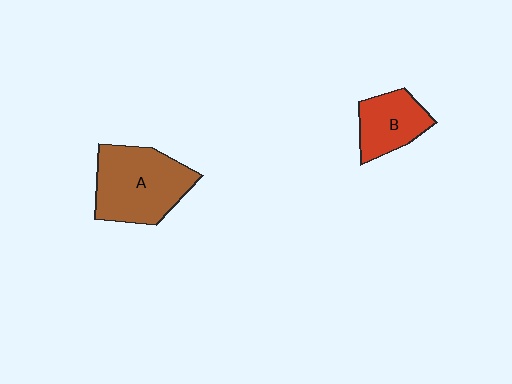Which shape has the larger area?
Shape A (brown).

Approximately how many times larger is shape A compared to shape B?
Approximately 1.7 times.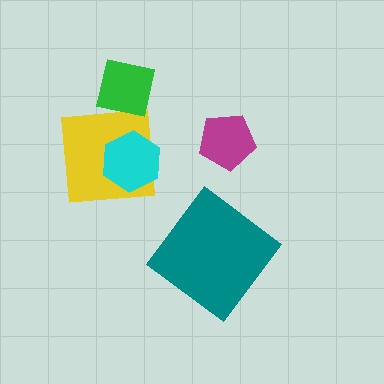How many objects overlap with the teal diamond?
0 objects overlap with the teal diamond.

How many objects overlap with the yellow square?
1 object overlaps with the yellow square.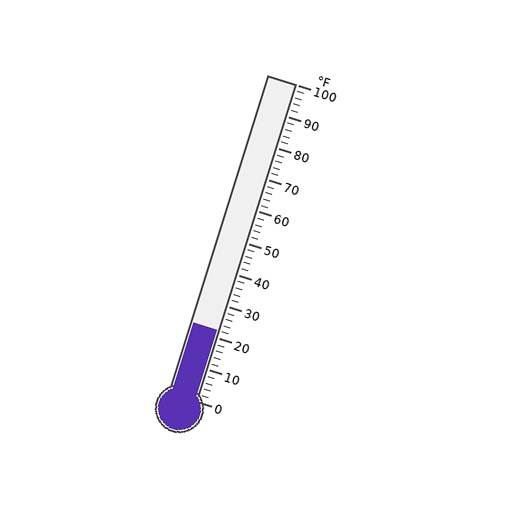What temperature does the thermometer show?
The thermometer shows approximately 22°F.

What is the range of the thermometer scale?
The thermometer scale ranges from 0°F to 100°F.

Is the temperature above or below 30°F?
The temperature is below 30°F.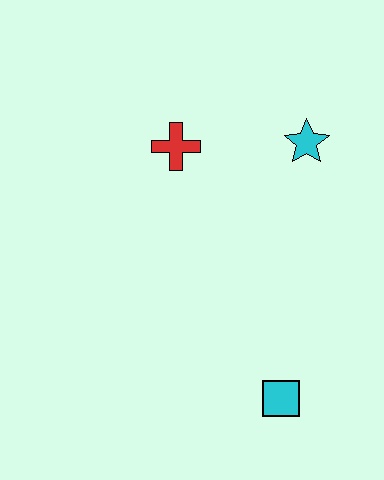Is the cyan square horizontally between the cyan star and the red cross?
Yes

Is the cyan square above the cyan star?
No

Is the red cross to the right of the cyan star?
No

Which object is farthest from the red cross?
The cyan square is farthest from the red cross.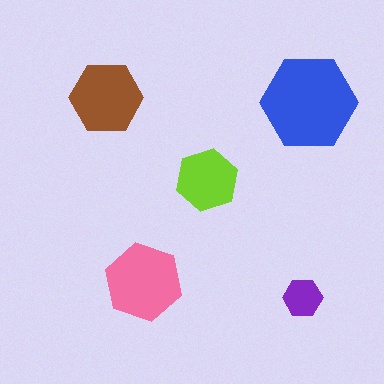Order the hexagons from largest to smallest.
the blue one, the pink one, the brown one, the lime one, the purple one.